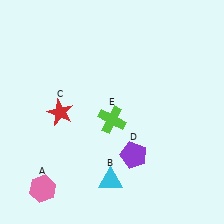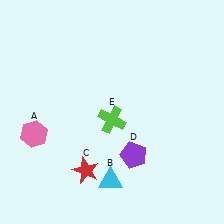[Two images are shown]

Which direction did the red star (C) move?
The red star (C) moved down.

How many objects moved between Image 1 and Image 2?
2 objects moved between the two images.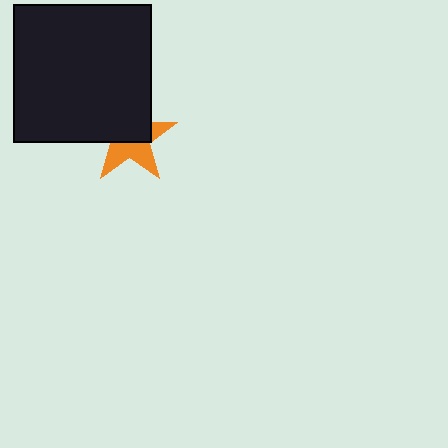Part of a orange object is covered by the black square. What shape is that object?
It is a star.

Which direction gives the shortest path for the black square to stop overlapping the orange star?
Moving toward the upper-left gives the shortest separation.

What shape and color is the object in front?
The object in front is a black square.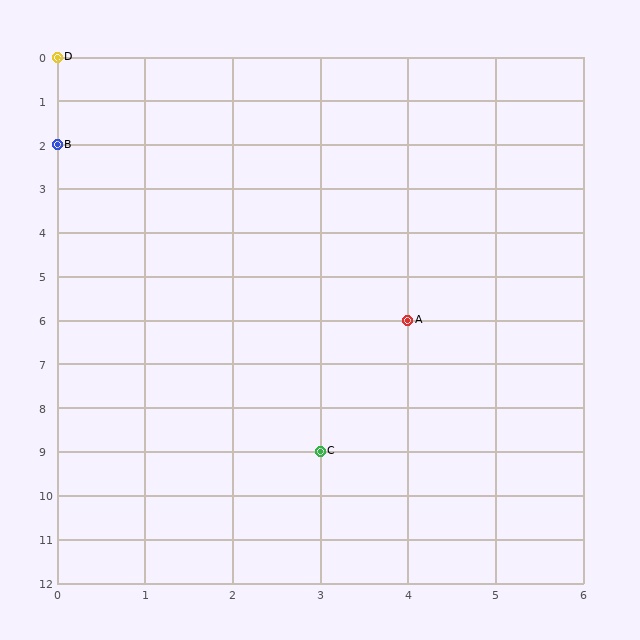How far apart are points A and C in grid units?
Points A and C are 1 column and 3 rows apart (about 3.2 grid units diagonally).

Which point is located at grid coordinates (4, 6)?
Point A is at (4, 6).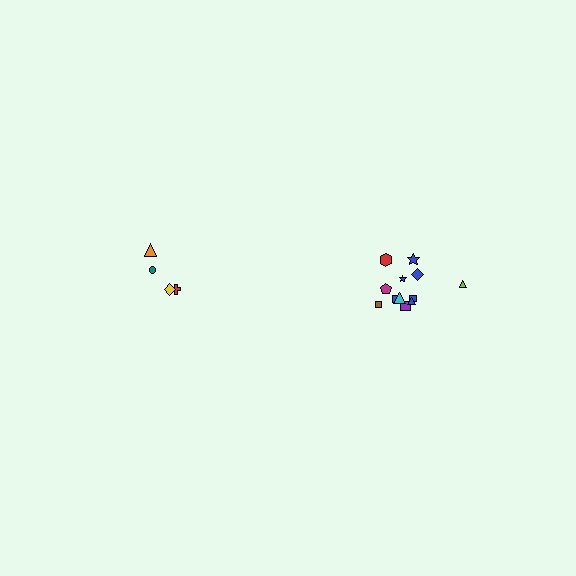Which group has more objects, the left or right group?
The right group.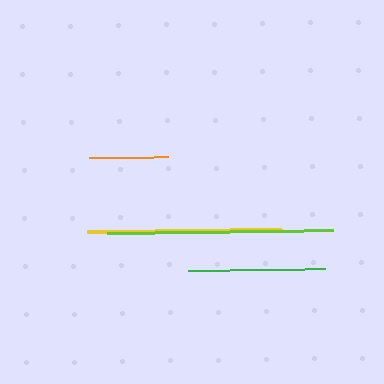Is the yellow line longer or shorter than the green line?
The yellow line is longer than the green line.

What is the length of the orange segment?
The orange segment is approximately 79 pixels long.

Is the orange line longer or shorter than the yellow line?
The yellow line is longer than the orange line.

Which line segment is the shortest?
The orange line is the shortest at approximately 79 pixels.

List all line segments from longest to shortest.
From longest to shortest: lime, yellow, green, orange.